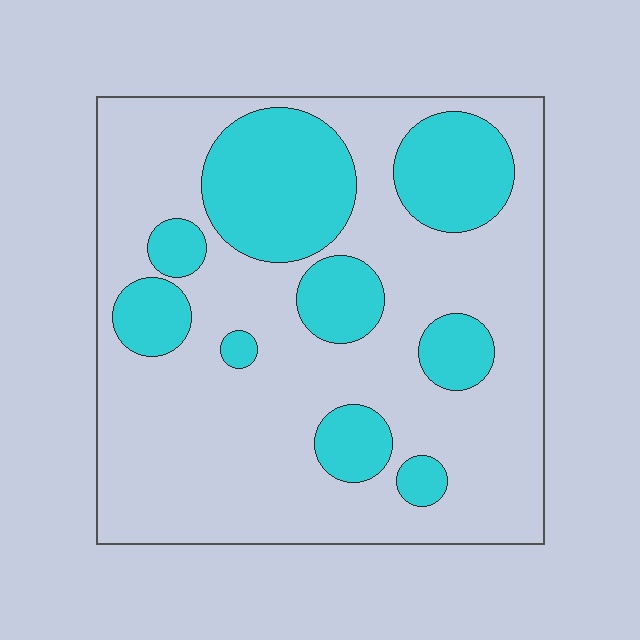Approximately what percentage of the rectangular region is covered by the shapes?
Approximately 30%.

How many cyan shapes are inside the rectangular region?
9.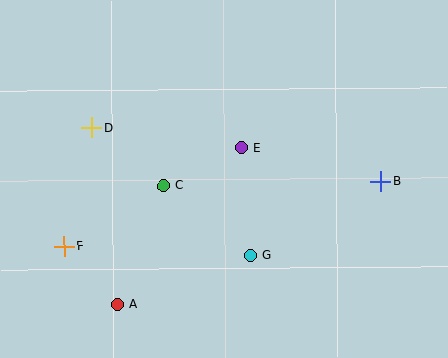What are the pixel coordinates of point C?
Point C is at (163, 186).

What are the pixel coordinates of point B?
Point B is at (381, 181).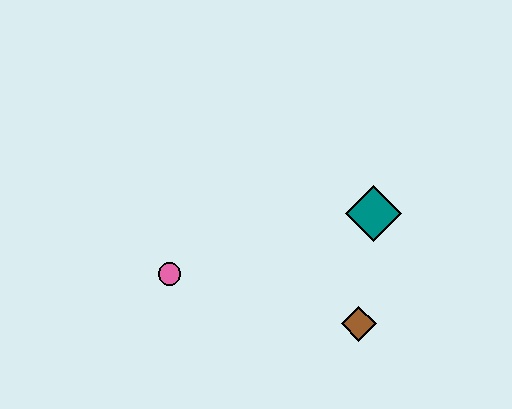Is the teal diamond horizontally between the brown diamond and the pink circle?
No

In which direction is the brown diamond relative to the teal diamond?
The brown diamond is below the teal diamond.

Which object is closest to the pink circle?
The brown diamond is closest to the pink circle.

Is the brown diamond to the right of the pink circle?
Yes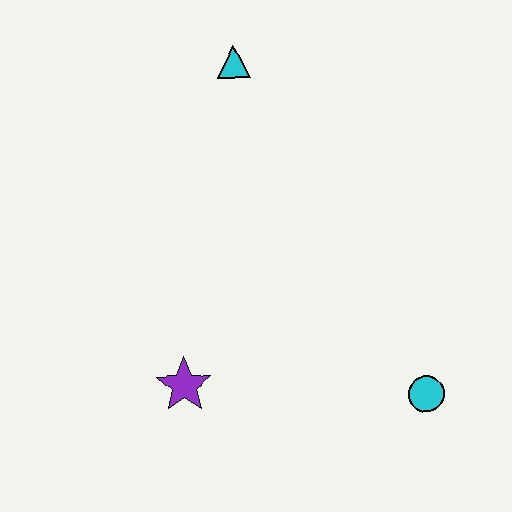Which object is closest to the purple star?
The cyan circle is closest to the purple star.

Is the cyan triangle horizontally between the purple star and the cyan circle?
Yes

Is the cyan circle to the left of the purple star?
No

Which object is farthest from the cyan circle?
The cyan triangle is farthest from the cyan circle.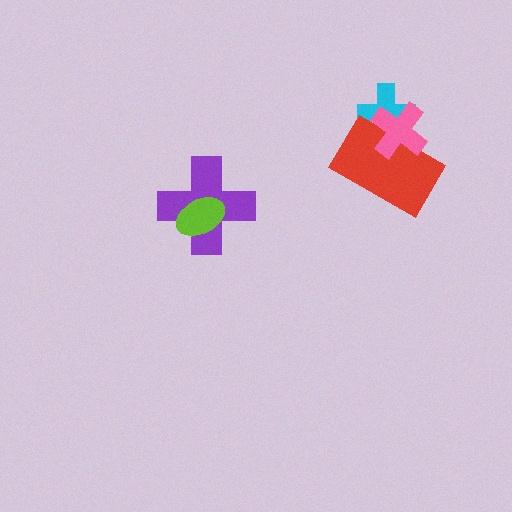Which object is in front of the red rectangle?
The pink cross is in front of the red rectangle.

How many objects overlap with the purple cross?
1 object overlaps with the purple cross.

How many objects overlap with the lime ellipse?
1 object overlaps with the lime ellipse.